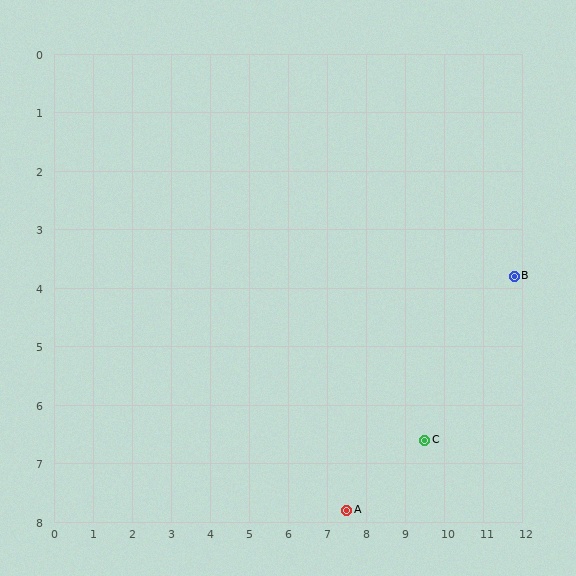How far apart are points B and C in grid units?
Points B and C are about 3.6 grid units apart.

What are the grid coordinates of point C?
Point C is at approximately (9.5, 6.6).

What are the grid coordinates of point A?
Point A is at approximately (7.5, 7.8).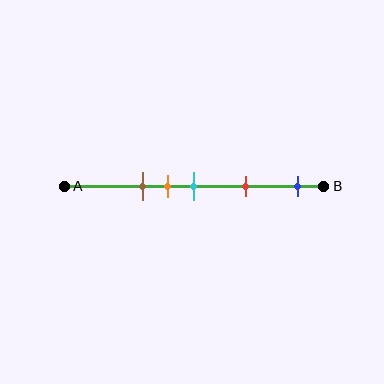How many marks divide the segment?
There are 5 marks dividing the segment.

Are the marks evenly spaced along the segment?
No, the marks are not evenly spaced.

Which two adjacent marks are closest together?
The orange and cyan marks are the closest adjacent pair.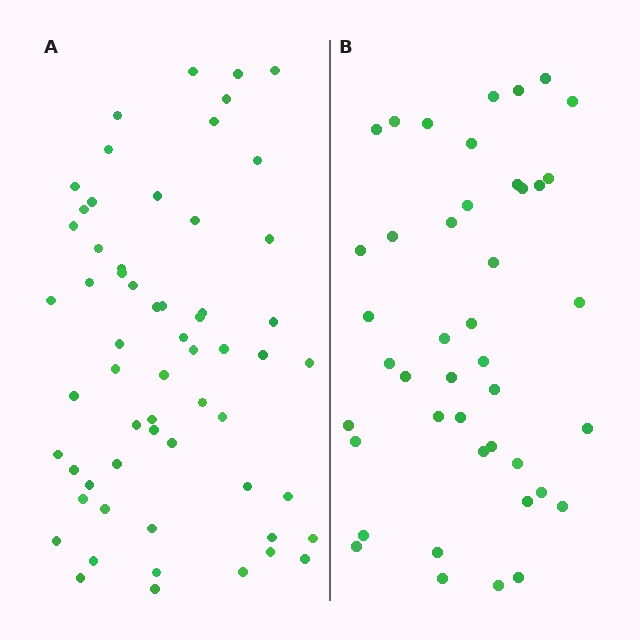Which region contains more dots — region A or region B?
Region A (the left region) has more dots.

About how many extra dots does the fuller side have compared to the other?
Region A has approximately 15 more dots than region B.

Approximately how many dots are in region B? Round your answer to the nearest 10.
About 40 dots. (The exact count is 43, which rounds to 40.)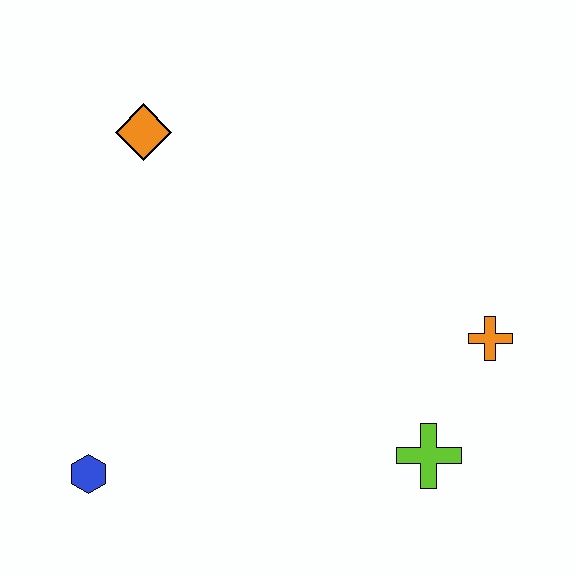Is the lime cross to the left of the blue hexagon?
No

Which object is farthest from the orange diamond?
The lime cross is farthest from the orange diamond.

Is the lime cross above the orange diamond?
No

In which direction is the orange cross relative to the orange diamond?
The orange cross is to the right of the orange diamond.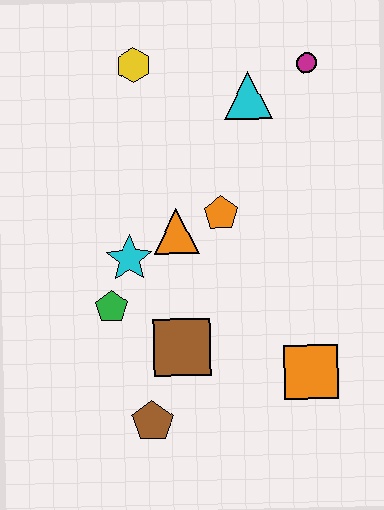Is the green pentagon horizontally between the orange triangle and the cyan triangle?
No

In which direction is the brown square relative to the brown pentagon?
The brown square is above the brown pentagon.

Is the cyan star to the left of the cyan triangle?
Yes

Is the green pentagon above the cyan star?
No